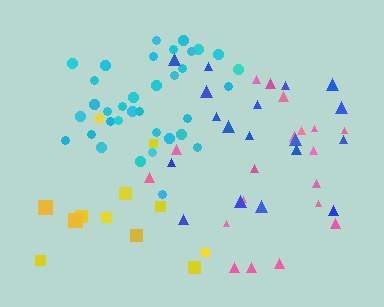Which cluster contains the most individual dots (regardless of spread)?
Cyan (35).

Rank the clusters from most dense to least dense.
cyan, pink, blue, yellow.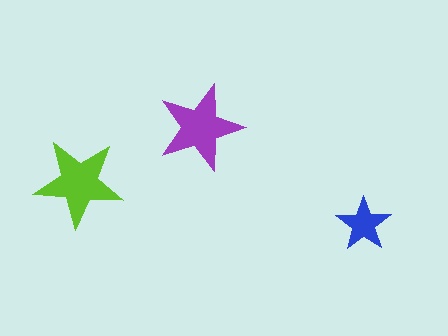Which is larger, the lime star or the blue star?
The lime one.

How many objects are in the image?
There are 3 objects in the image.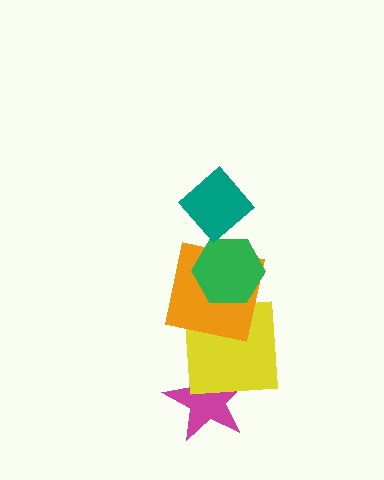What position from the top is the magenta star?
The magenta star is 5th from the top.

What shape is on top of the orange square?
The green hexagon is on top of the orange square.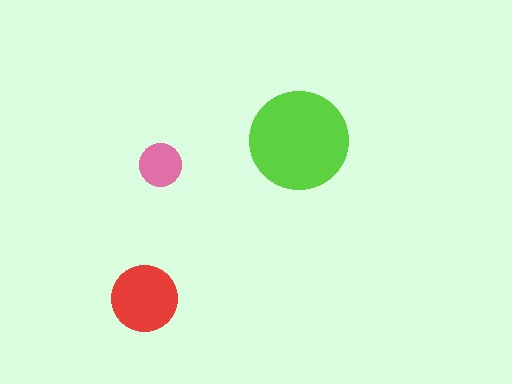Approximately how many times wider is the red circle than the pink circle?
About 1.5 times wider.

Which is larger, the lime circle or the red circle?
The lime one.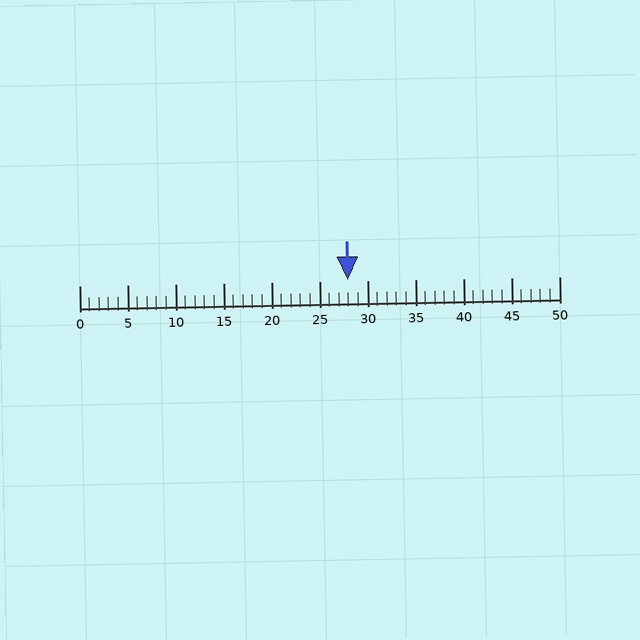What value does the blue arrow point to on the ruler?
The blue arrow points to approximately 28.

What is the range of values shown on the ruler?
The ruler shows values from 0 to 50.